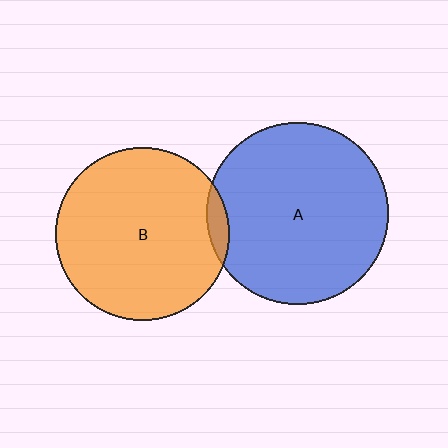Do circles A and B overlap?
Yes.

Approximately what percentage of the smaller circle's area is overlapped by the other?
Approximately 5%.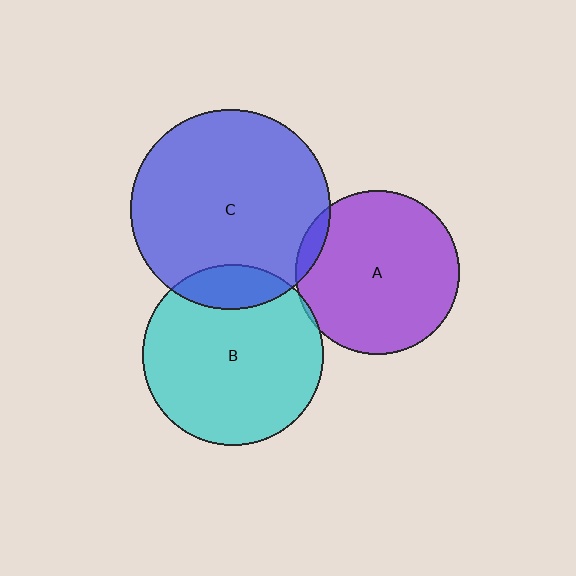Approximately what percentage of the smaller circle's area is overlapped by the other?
Approximately 5%.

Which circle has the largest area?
Circle C (blue).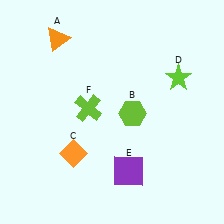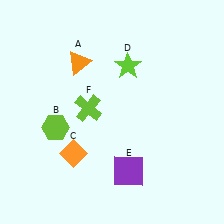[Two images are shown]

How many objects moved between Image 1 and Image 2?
3 objects moved between the two images.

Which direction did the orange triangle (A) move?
The orange triangle (A) moved down.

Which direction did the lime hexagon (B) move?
The lime hexagon (B) moved left.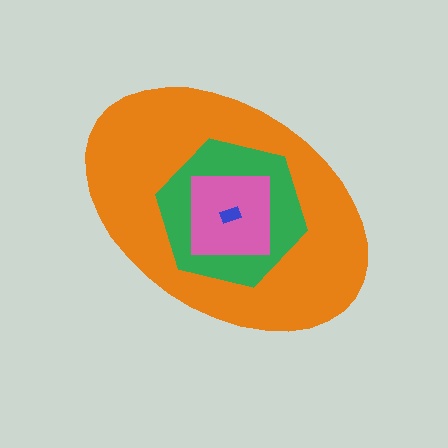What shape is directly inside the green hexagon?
The pink square.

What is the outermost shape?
The orange ellipse.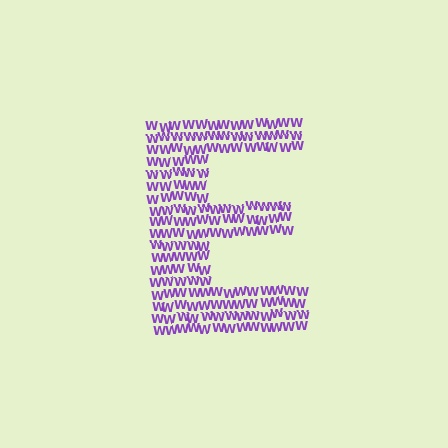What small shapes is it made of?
It is made of small letter W's.